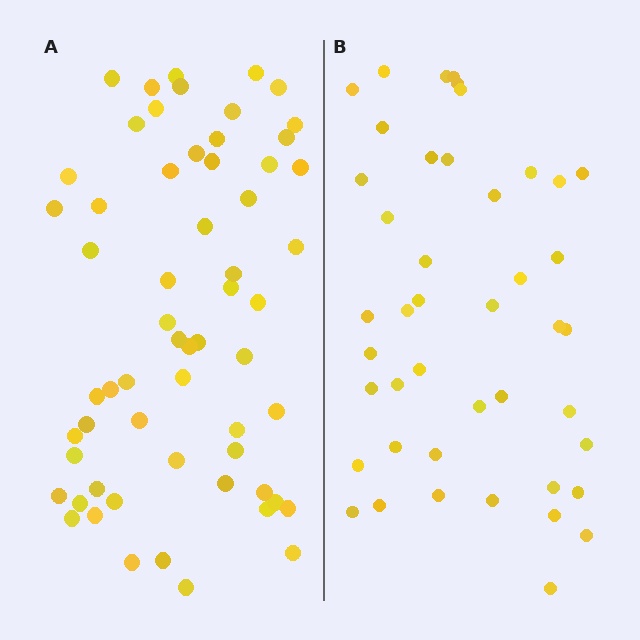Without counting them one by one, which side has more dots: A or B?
Region A (the left region) has more dots.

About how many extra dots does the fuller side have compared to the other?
Region A has approximately 15 more dots than region B.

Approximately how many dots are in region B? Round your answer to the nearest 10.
About 40 dots. (The exact count is 44, which rounds to 40.)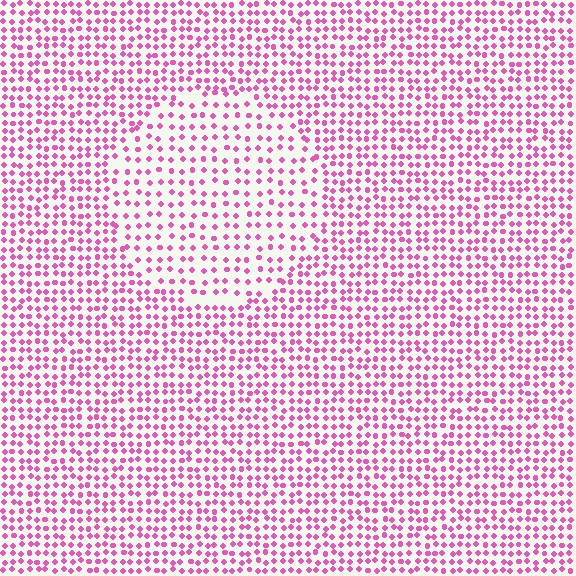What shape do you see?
I see a circle.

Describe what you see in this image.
The image contains small pink elements arranged at two different densities. A circle-shaped region is visible where the elements are less densely packed than the surrounding area.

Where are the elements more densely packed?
The elements are more densely packed outside the circle boundary.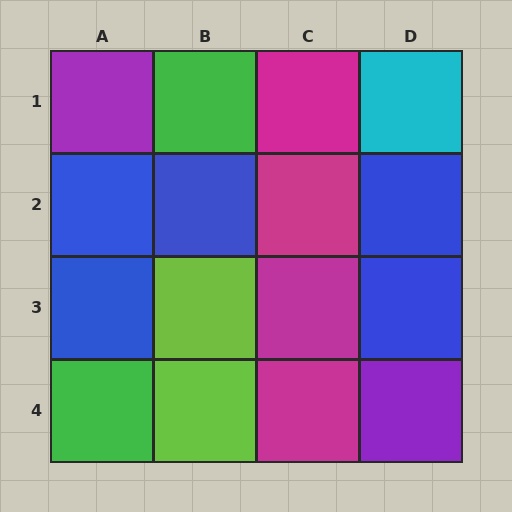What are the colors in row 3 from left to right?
Blue, lime, magenta, blue.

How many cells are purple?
2 cells are purple.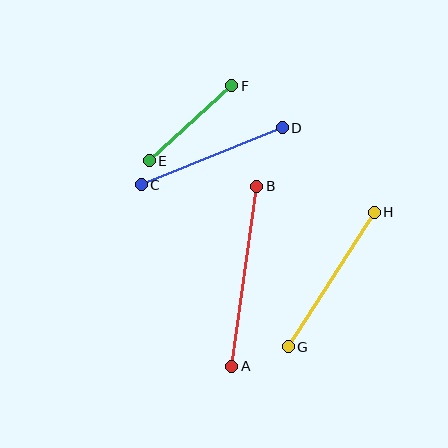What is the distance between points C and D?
The distance is approximately 152 pixels.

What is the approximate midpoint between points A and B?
The midpoint is at approximately (244, 276) pixels.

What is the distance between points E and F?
The distance is approximately 112 pixels.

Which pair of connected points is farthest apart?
Points A and B are farthest apart.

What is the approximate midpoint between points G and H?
The midpoint is at approximately (331, 279) pixels.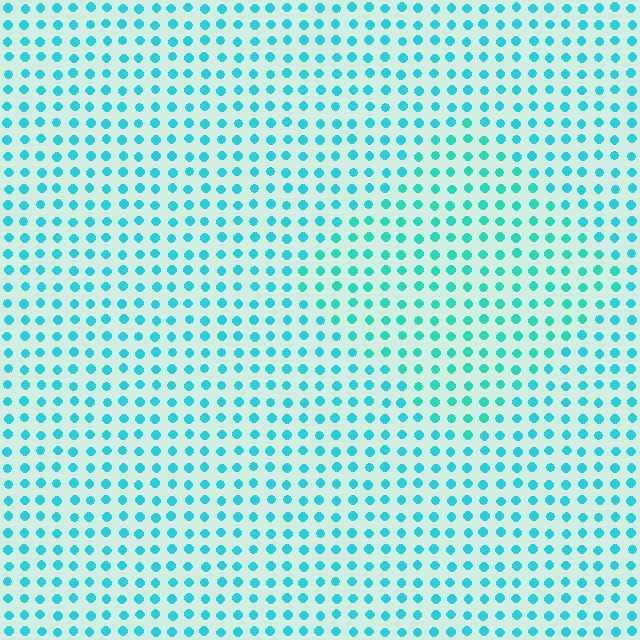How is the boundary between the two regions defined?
The boundary is defined purely by a slight shift in hue (about 15 degrees). Spacing, size, and orientation are identical on both sides.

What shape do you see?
I see a diamond.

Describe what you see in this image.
The image is filled with small cyan elements in a uniform arrangement. A diamond-shaped region is visible where the elements are tinted to a slightly different hue, forming a subtle color boundary.